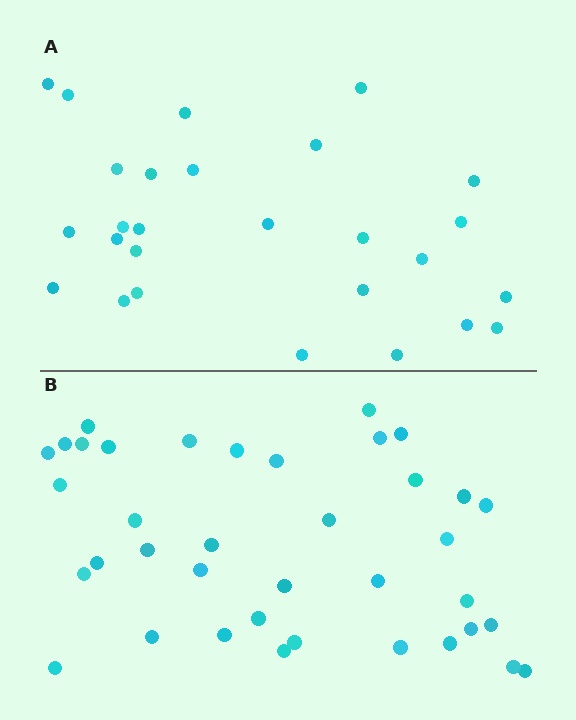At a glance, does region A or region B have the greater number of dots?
Region B (the bottom region) has more dots.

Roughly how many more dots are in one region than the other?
Region B has roughly 12 or so more dots than region A.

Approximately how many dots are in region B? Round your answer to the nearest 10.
About 40 dots. (The exact count is 38, which rounds to 40.)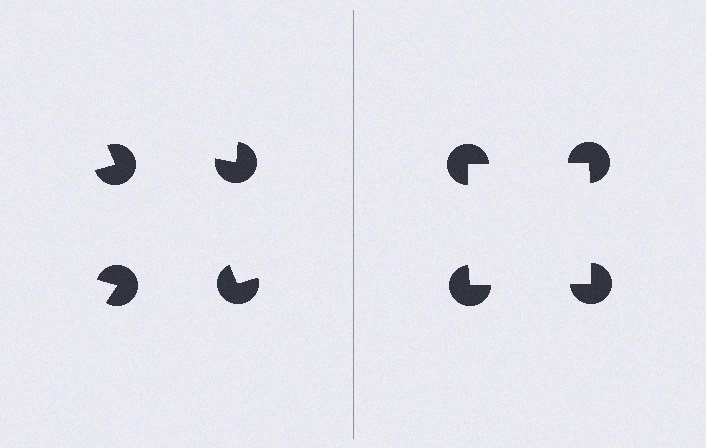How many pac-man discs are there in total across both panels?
8 — 4 on each side.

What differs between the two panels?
The pac-man discs are positioned identically on both sides; only the wedge orientations differ. On the right they align to a square; on the left they are misaligned.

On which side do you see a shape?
An illusory square appears on the right side. On the left side the wedge cuts are rotated, so no coherent shape forms.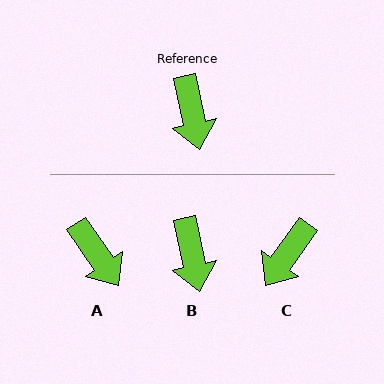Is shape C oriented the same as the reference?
No, it is off by about 47 degrees.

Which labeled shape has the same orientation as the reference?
B.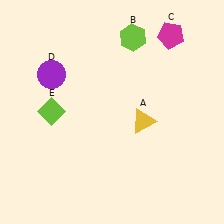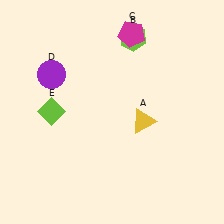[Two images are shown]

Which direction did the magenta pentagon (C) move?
The magenta pentagon (C) moved left.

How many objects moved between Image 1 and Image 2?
1 object moved between the two images.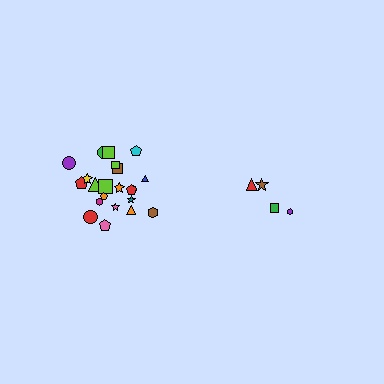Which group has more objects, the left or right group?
The left group.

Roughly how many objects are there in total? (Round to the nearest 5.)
Roughly 25 objects in total.